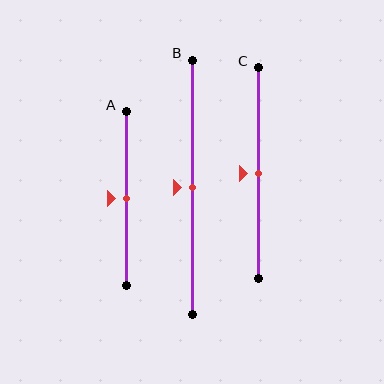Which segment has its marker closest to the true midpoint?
Segment A has its marker closest to the true midpoint.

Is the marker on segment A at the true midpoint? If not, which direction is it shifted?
Yes, the marker on segment A is at the true midpoint.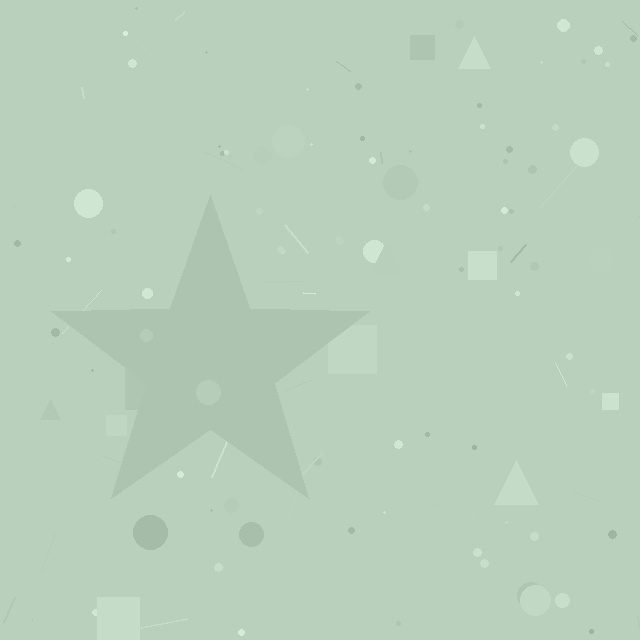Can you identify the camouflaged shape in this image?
The camouflaged shape is a star.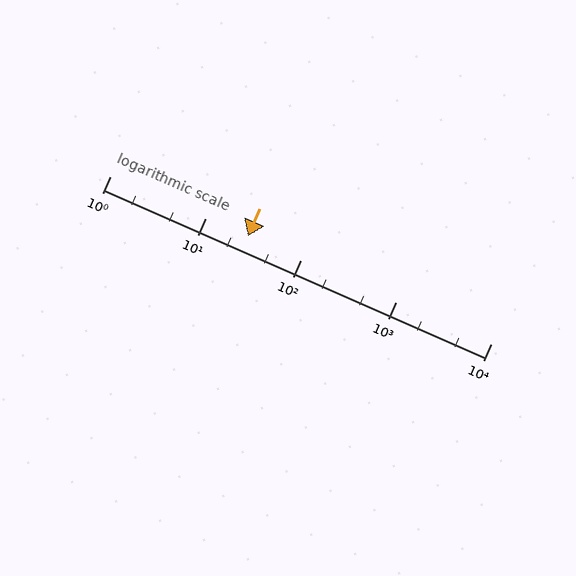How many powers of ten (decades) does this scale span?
The scale spans 4 decades, from 1 to 10000.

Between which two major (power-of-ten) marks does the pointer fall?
The pointer is between 10 and 100.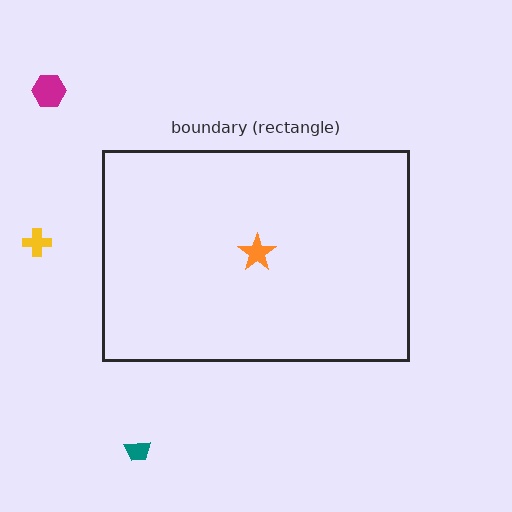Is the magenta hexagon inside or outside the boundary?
Outside.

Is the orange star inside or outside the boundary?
Inside.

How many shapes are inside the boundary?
1 inside, 3 outside.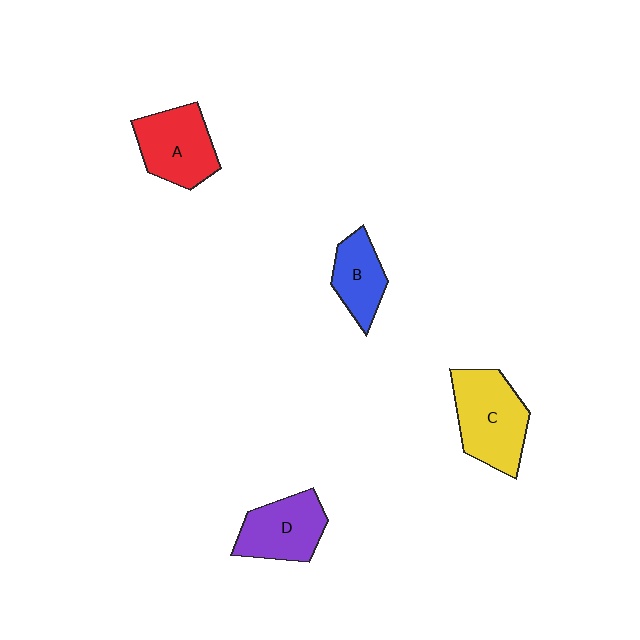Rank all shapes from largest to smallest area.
From largest to smallest: C (yellow), A (red), D (purple), B (blue).